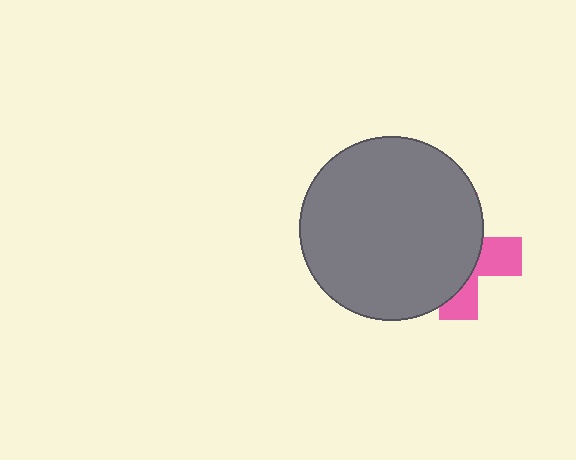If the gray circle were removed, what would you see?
You would see the complete pink cross.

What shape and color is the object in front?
The object in front is a gray circle.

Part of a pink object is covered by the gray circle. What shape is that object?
It is a cross.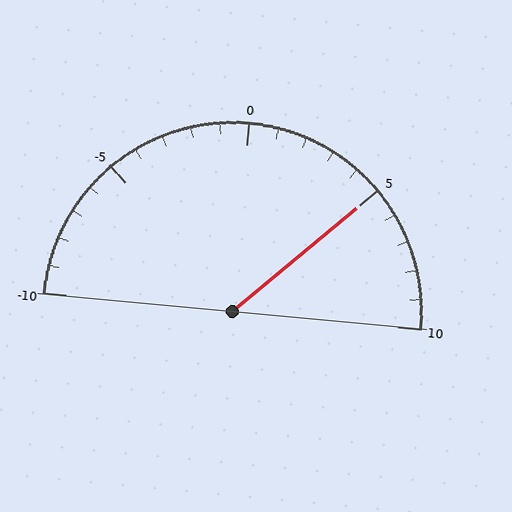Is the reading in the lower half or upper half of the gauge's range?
The reading is in the upper half of the range (-10 to 10).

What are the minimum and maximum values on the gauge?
The gauge ranges from -10 to 10.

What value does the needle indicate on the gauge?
The needle indicates approximately 5.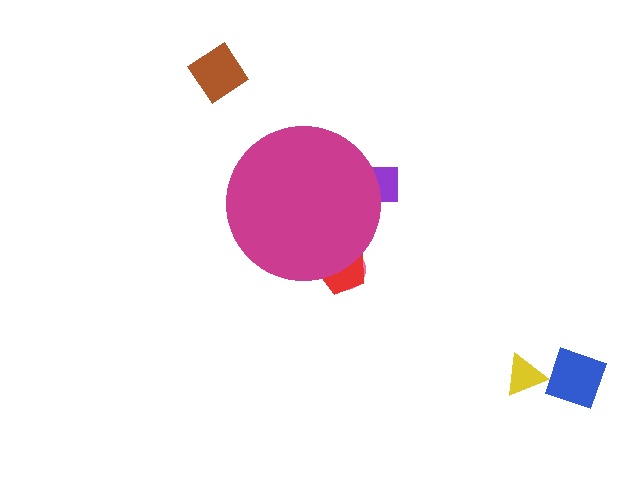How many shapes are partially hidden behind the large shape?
3 shapes are partially hidden.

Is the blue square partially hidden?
No, the blue square is fully visible.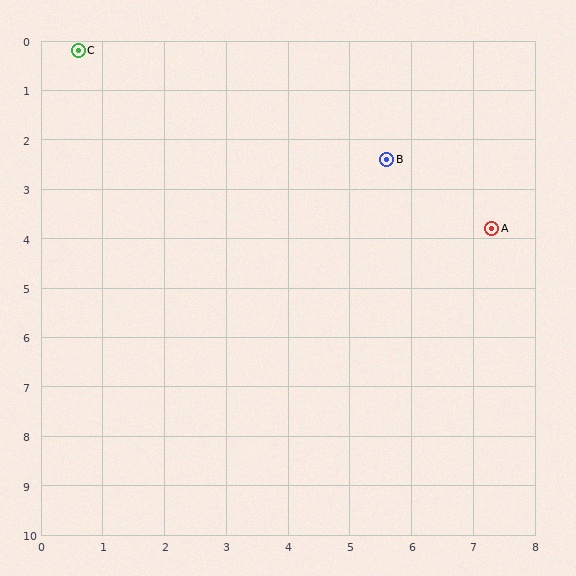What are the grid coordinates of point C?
Point C is at approximately (0.6, 0.2).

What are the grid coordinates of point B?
Point B is at approximately (5.6, 2.4).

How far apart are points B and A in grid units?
Points B and A are about 2.2 grid units apart.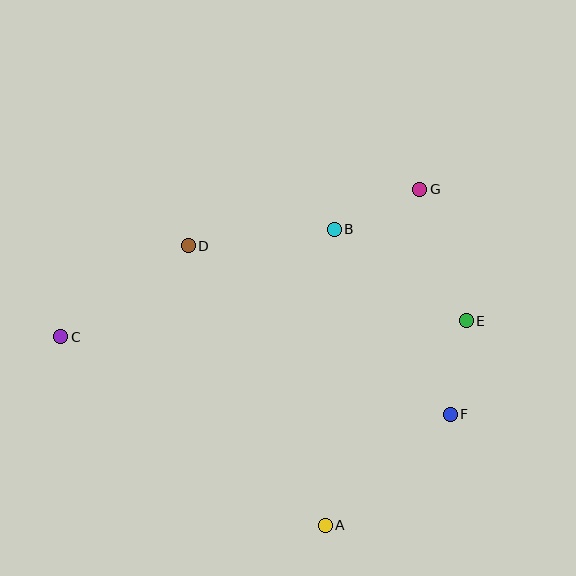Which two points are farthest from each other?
Points C and E are farthest from each other.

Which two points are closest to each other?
Points B and G are closest to each other.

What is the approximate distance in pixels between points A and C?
The distance between A and C is approximately 325 pixels.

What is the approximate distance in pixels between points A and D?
The distance between A and D is approximately 312 pixels.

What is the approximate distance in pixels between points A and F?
The distance between A and F is approximately 167 pixels.